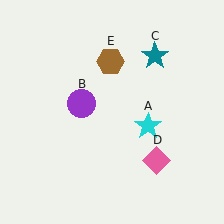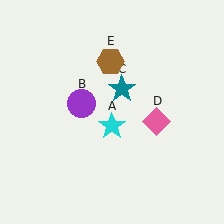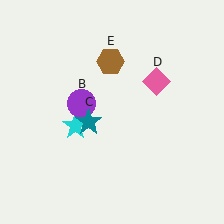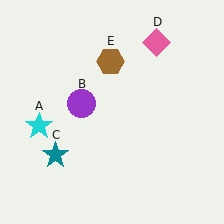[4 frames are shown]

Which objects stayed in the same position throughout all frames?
Purple circle (object B) and brown hexagon (object E) remained stationary.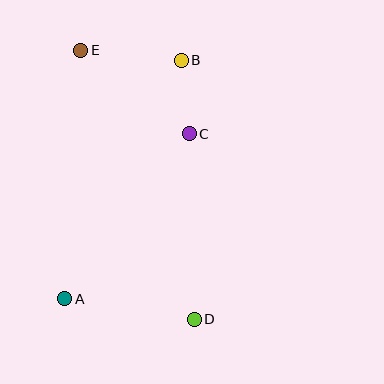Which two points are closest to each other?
Points B and C are closest to each other.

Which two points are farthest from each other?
Points D and E are farthest from each other.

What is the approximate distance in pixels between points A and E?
The distance between A and E is approximately 249 pixels.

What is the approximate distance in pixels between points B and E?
The distance between B and E is approximately 101 pixels.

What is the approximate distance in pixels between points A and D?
The distance between A and D is approximately 131 pixels.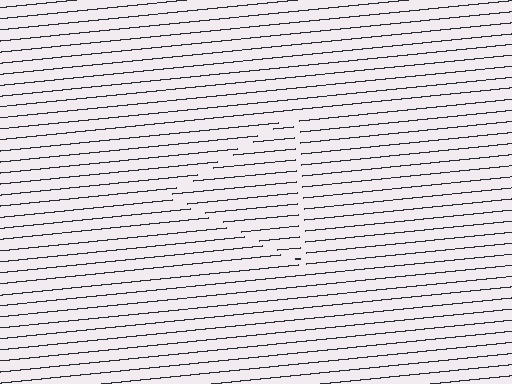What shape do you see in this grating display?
An illusory triangle. The interior of the shape contains the same grating, shifted by half a period — the contour is defined by the phase discontinuity where line-ends from the inner and outer gratings abut.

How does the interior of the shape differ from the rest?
The interior of the shape contains the same grating, shifted by half a period — the contour is defined by the phase discontinuity where line-ends from the inner and outer gratings abut.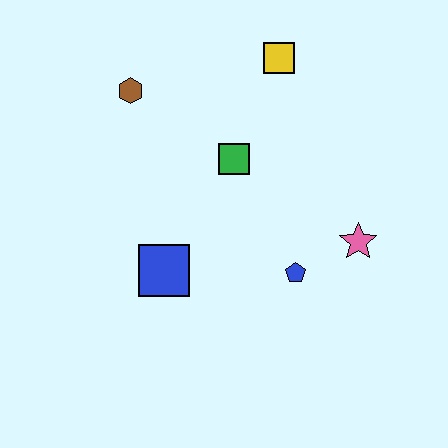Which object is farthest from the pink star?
The brown hexagon is farthest from the pink star.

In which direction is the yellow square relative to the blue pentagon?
The yellow square is above the blue pentagon.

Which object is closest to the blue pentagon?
The pink star is closest to the blue pentagon.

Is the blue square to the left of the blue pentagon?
Yes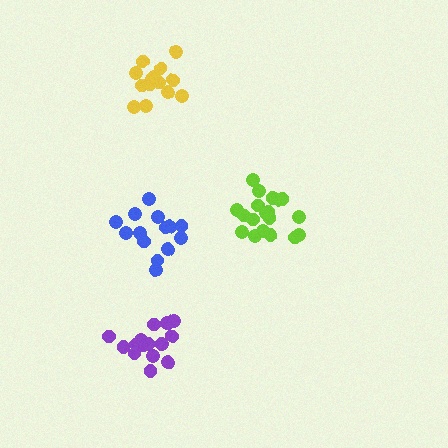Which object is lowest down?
The purple cluster is bottommost.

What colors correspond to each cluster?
The clusters are colored: purple, lime, blue, yellow.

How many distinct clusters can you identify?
There are 4 distinct clusters.